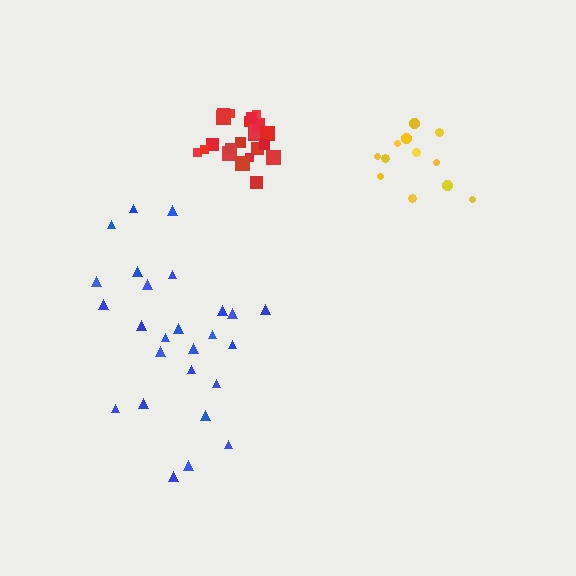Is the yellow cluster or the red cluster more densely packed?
Red.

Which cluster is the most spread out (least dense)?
Blue.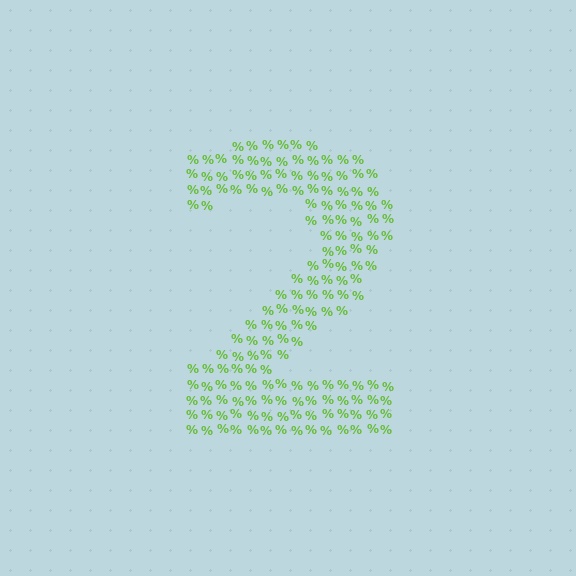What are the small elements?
The small elements are percent signs.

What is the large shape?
The large shape is the digit 2.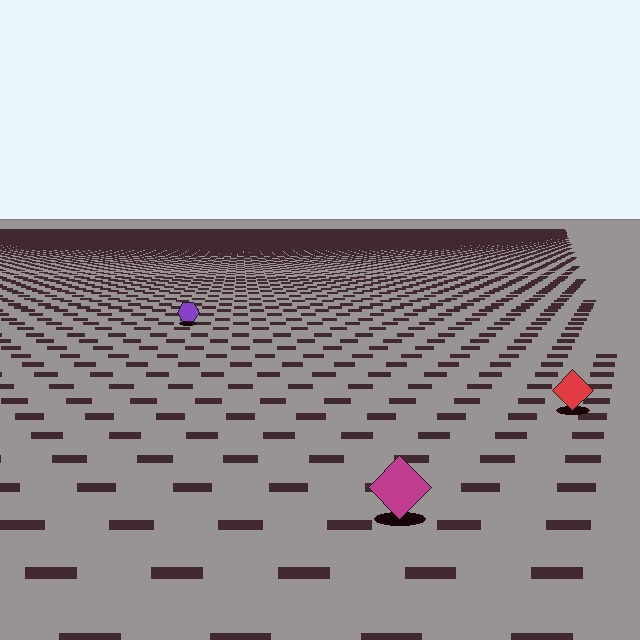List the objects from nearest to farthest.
From nearest to farthest: the magenta diamond, the red diamond, the purple hexagon.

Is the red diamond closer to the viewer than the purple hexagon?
Yes. The red diamond is closer — you can tell from the texture gradient: the ground texture is coarser near it.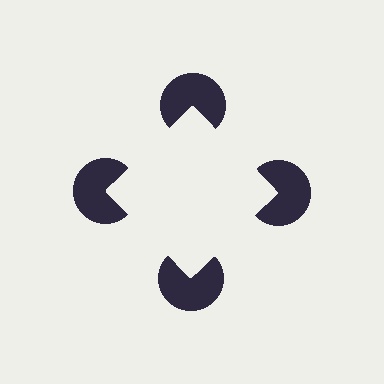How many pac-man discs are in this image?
There are 4 — one at each vertex of the illusory square.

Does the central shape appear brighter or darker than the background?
It typically appears slightly brighter than the background, even though no actual brightness change is drawn.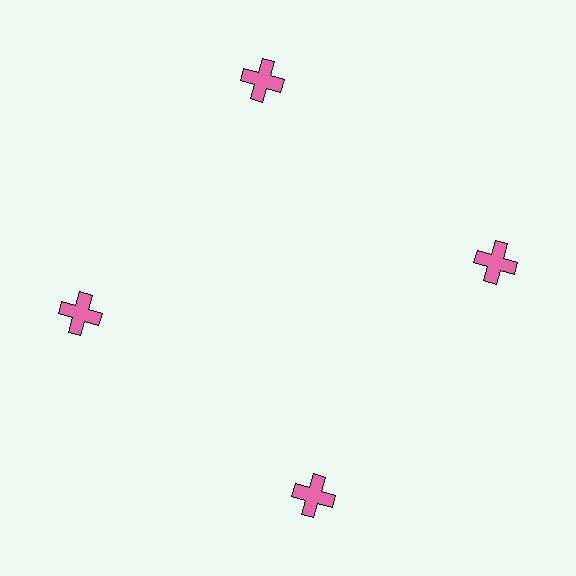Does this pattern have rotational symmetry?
Yes, this pattern has 4-fold rotational symmetry. It looks the same after rotating 90 degrees around the center.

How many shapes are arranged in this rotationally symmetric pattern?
There are 4 shapes, arranged in 4 groups of 1.